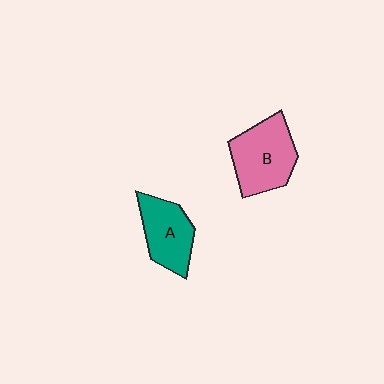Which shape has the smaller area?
Shape A (teal).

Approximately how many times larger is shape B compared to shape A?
Approximately 1.2 times.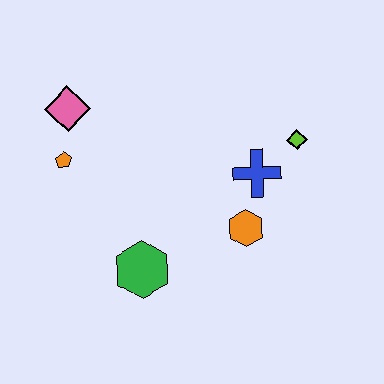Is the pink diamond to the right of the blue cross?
No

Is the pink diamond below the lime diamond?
No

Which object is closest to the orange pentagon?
The pink diamond is closest to the orange pentagon.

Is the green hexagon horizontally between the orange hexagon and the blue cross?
No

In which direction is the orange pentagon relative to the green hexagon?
The orange pentagon is above the green hexagon.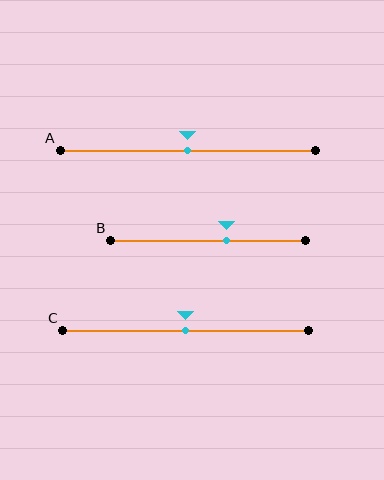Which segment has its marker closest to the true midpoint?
Segment A has its marker closest to the true midpoint.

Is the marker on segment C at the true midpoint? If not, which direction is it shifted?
Yes, the marker on segment C is at the true midpoint.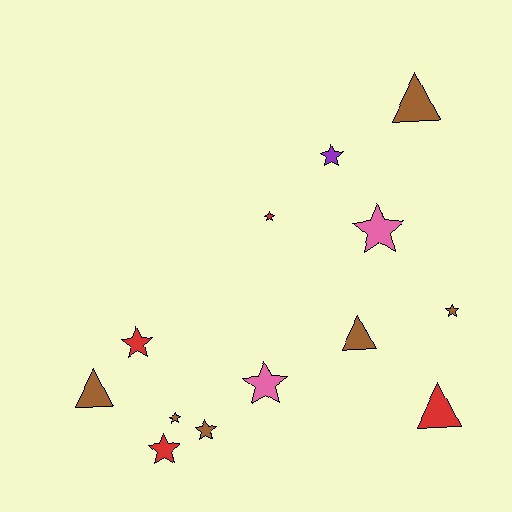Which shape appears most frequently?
Star, with 9 objects.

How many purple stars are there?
There is 1 purple star.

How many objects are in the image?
There are 13 objects.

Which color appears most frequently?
Brown, with 6 objects.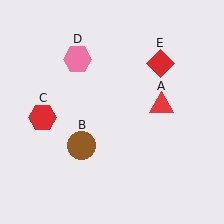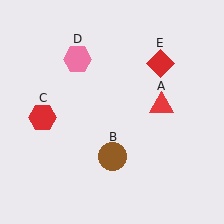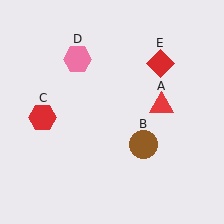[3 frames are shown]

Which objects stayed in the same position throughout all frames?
Red triangle (object A) and red hexagon (object C) and pink hexagon (object D) and red diamond (object E) remained stationary.